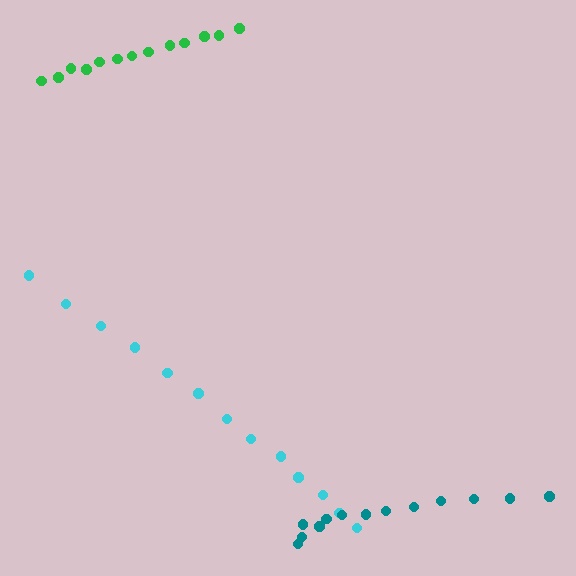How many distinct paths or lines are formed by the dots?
There are 3 distinct paths.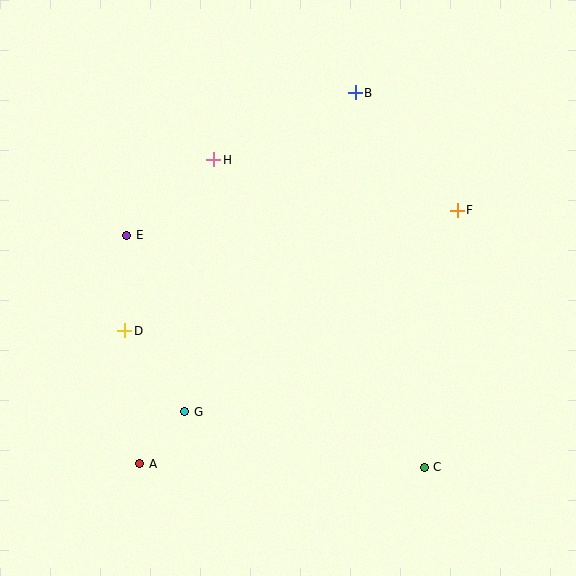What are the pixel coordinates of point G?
Point G is at (185, 412).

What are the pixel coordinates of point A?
Point A is at (140, 464).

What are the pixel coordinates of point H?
Point H is at (214, 160).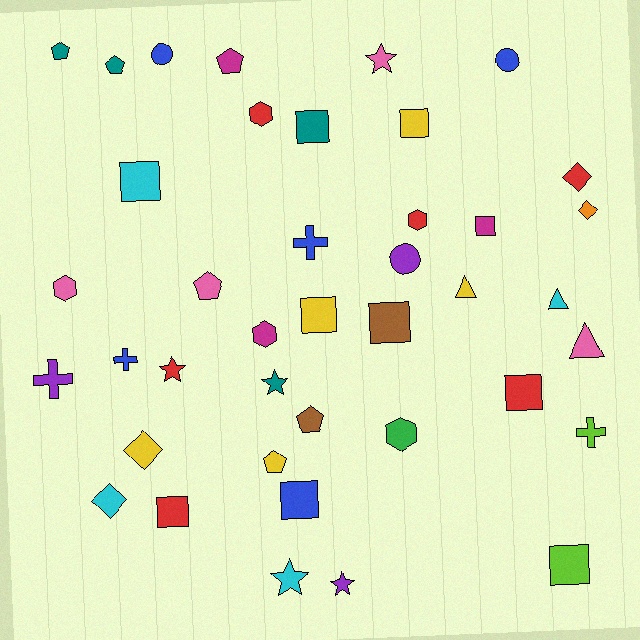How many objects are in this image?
There are 40 objects.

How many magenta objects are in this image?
There are 3 magenta objects.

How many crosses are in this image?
There are 4 crosses.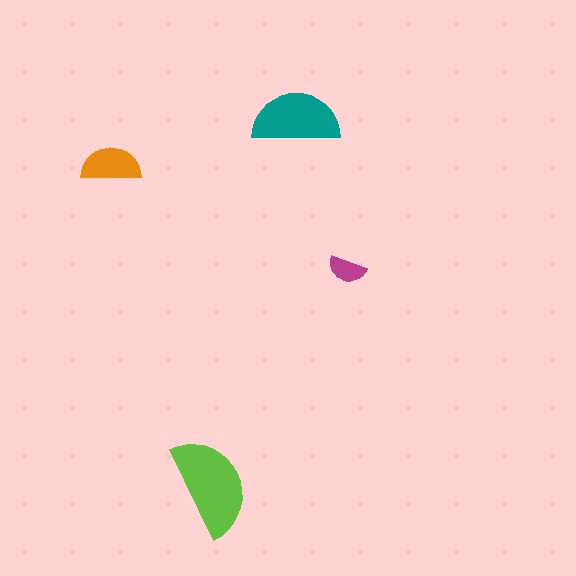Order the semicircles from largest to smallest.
the lime one, the teal one, the orange one, the magenta one.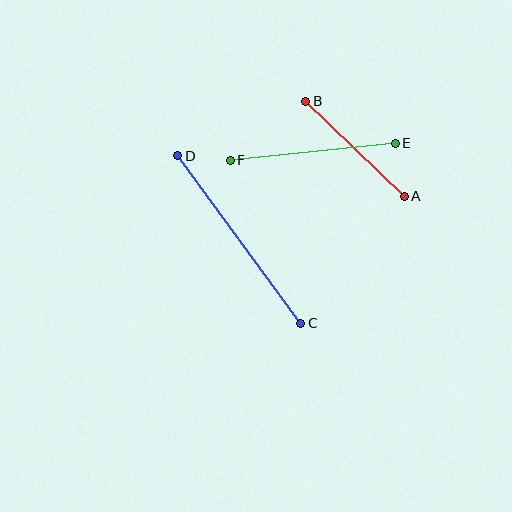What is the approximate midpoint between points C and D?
The midpoint is at approximately (239, 240) pixels.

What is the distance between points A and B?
The distance is approximately 137 pixels.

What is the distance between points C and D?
The distance is approximately 208 pixels.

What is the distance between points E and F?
The distance is approximately 166 pixels.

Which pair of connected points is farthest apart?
Points C and D are farthest apart.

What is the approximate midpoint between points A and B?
The midpoint is at approximately (355, 149) pixels.